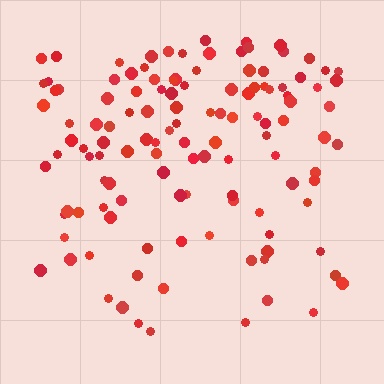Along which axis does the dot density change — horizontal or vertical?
Vertical.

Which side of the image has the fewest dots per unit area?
The bottom.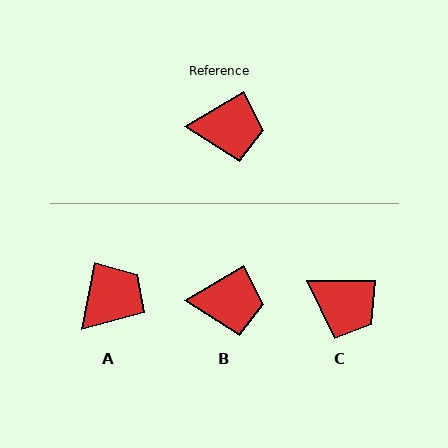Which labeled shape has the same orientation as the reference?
B.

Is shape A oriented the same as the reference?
No, it is off by about 48 degrees.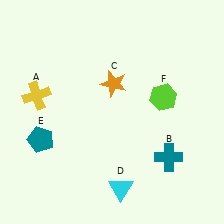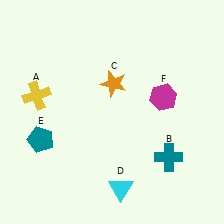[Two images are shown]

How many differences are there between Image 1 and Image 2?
There is 1 difference between the two images.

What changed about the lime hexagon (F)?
In Image 1, F is lime. In Image 2, it changed to magenta.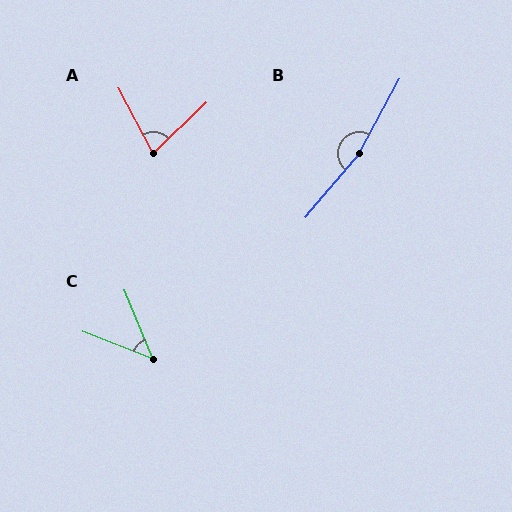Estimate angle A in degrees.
Approximately 74 degrees.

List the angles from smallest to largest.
C (46°), A (74°), B (168°).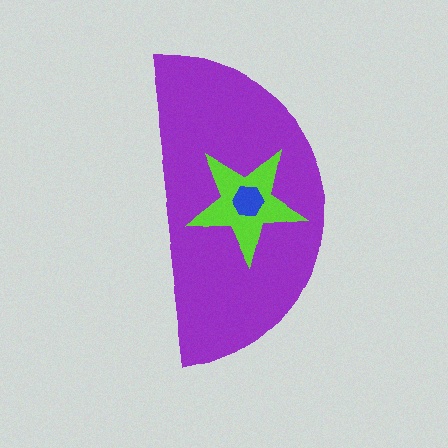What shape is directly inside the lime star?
The blue hexagon.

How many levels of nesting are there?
3.